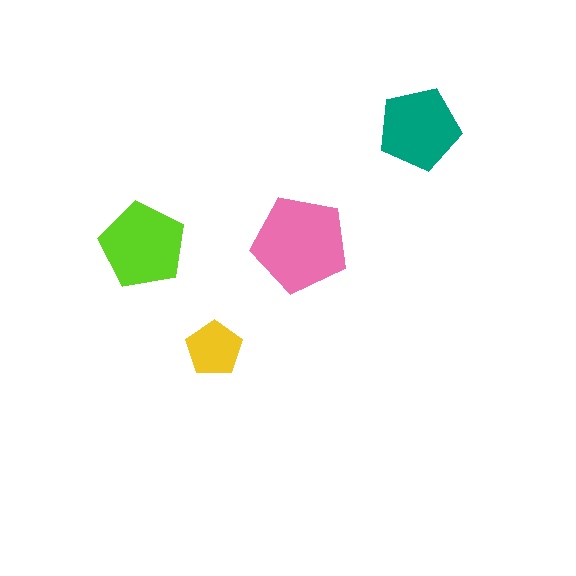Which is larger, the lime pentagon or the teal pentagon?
The lime one.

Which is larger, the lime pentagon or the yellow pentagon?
The lime one.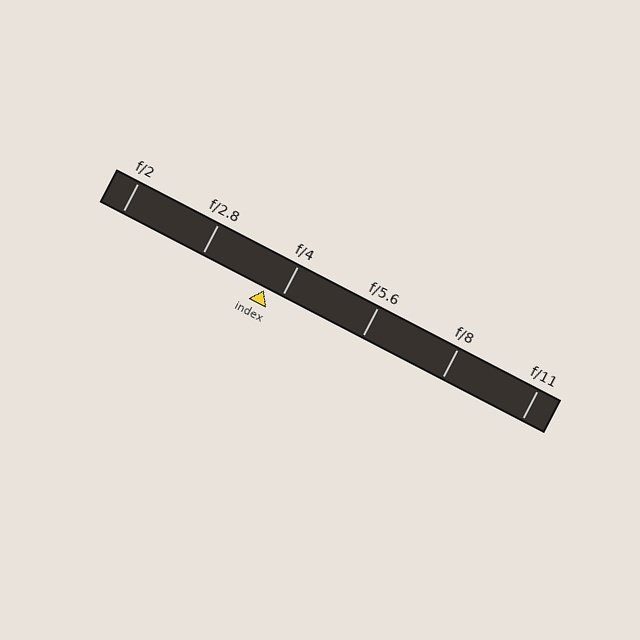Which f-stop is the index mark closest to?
The index mark is closest to f/4.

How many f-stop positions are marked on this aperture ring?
There are 6 f-stop positions marked.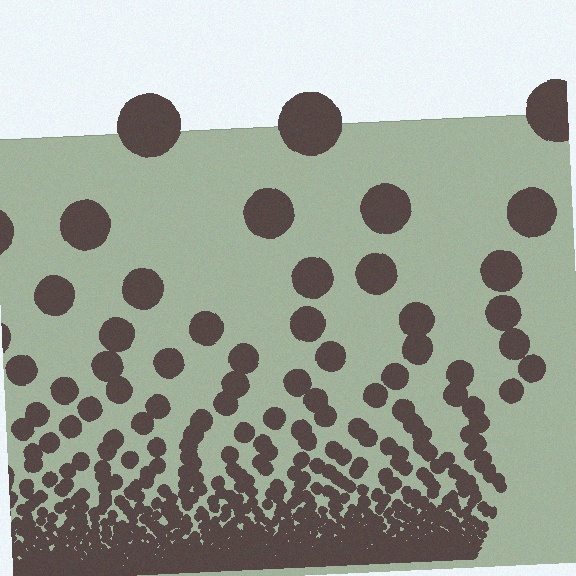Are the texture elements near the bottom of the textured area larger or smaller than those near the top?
Smaller. The gradient is inverted — elements near the bottom are smaller and denser.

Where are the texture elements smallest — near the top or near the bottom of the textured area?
Near the bottom.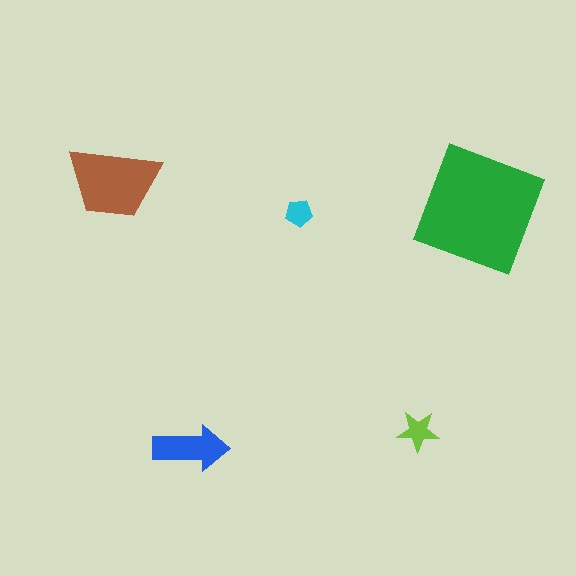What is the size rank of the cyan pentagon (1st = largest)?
5th.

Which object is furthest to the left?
The brown trapezoid is leftmost.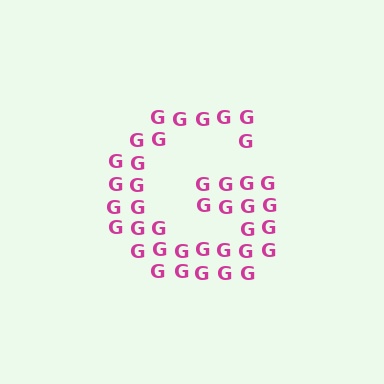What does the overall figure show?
The overall figure shows the letter G.